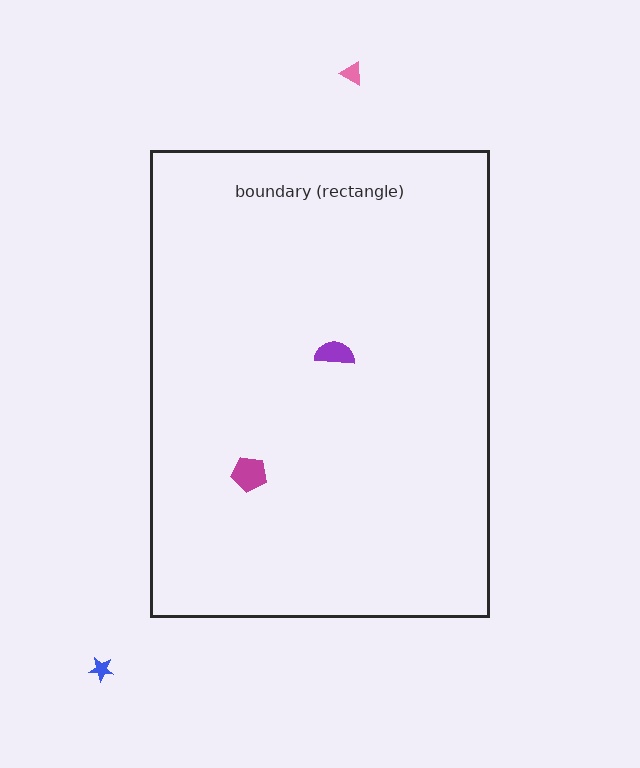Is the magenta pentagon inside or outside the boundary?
Inside.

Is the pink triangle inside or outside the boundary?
Outside.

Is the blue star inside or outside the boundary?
Outside.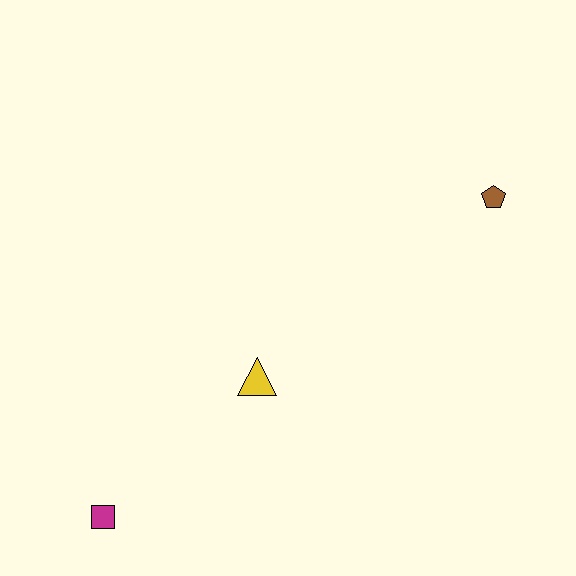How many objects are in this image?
There are 3 objects.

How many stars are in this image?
There are no stars.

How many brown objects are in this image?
There is 1 brown object.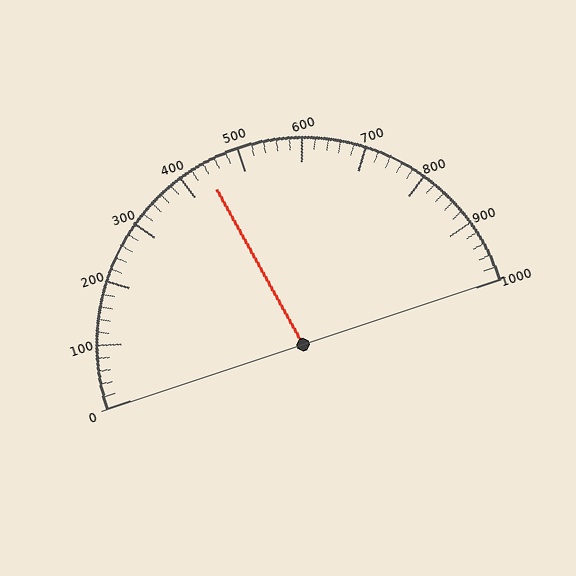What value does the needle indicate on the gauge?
The needle indicates approximately 440.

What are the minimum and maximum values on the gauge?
The gauge ranges from 0 to 1000.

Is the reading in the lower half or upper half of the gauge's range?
The reading is in the lower half of the range (0 to 1000).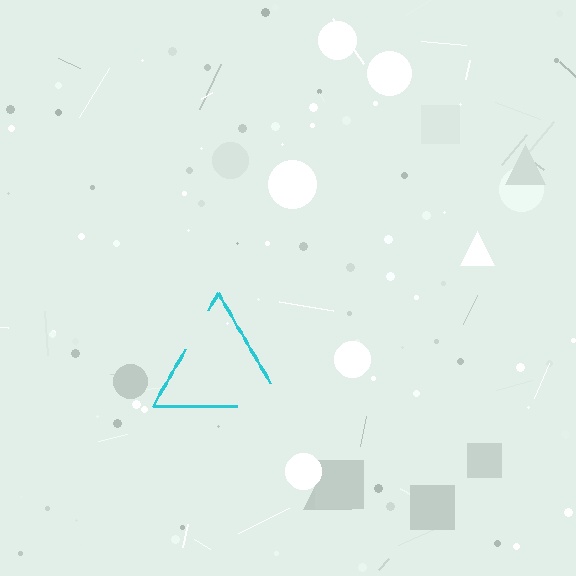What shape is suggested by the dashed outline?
The dashed outline suggests a triangle.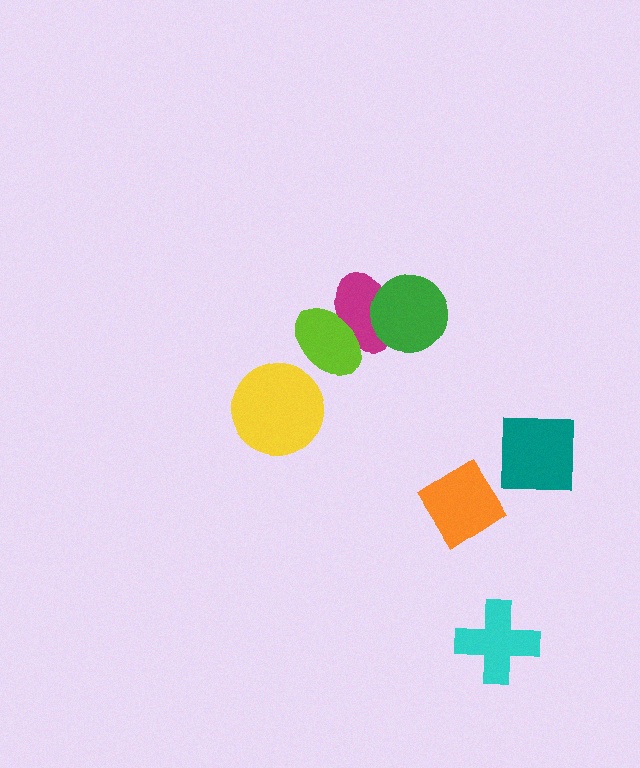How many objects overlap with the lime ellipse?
1 object overlaps with the lime ellipse.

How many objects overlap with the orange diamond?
0 objects overlap with the orange diamond.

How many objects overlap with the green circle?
1 object overlaps with the green circle.